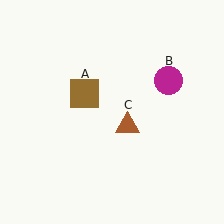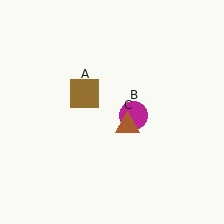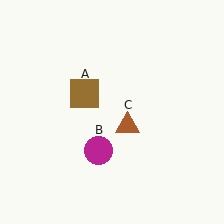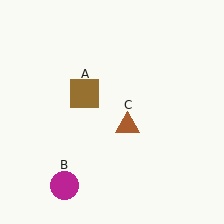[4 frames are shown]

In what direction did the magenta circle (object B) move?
The magenta circle (object B) moved down and to the left.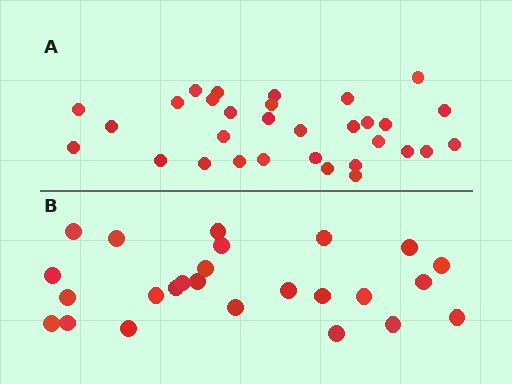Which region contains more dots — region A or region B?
Region A (the top region) has more dots.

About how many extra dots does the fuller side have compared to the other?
Region A has about 6 more dots than region B.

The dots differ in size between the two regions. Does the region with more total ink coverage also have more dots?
No. Region B has more total ink coverage because its dots are larger, but region A actually contains more individual dots. Total area can be misleading — the number of items is what matters here.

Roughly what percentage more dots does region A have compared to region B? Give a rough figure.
About 25% more.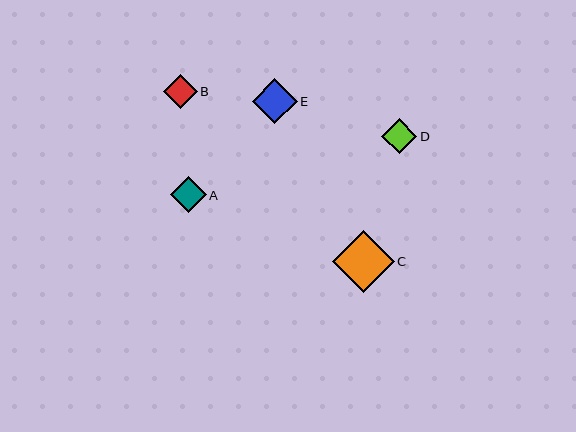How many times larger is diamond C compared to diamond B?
Diamond C is approximately 1.9 times the size of diamond B.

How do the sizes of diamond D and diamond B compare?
Diamond D and diamond B are approximately the same size.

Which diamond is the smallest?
Diamond B is the smallest with a size of approximately 33 pixels.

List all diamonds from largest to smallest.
From largest to smallest: C, E, A, D, B.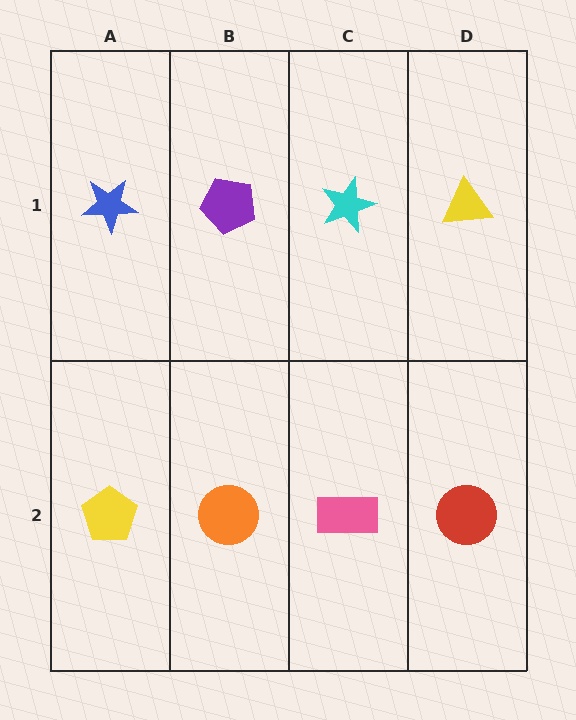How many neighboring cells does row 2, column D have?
2.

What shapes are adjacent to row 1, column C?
A pink rectangle (row 2, column C), a purple pentagon (row 1, column B), a yellow triangle (row 1, column D).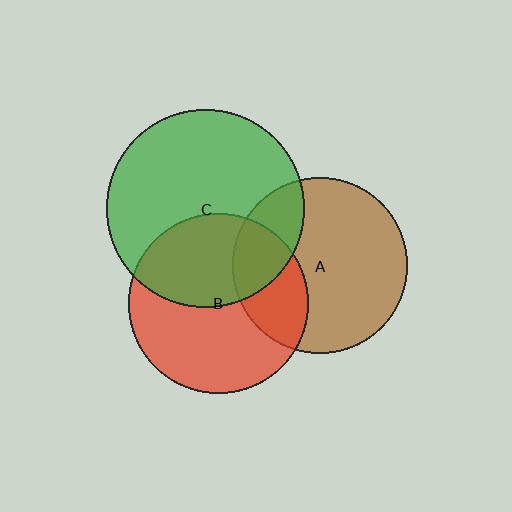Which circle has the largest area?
Circle C (green).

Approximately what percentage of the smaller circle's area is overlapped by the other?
Approximately 25%.